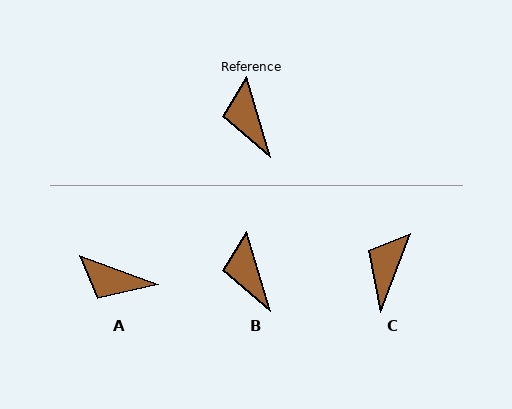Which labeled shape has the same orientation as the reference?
B.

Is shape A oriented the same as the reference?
No, it is off by about 54 degrees.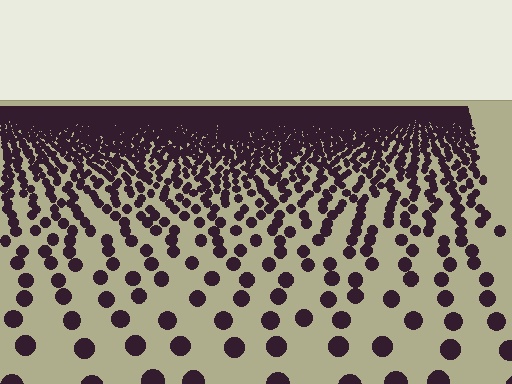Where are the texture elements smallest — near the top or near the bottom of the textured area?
Near the top.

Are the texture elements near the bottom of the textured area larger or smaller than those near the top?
Larger. Near the bottom, elements are closer to the viewer and appear at a bigger on-screen size.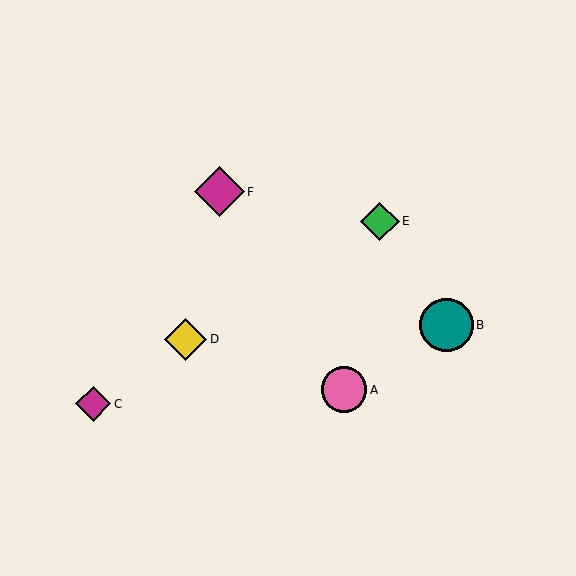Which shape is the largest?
The teal circle (labeled B) is the largest.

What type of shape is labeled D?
Shape D is a yellow diamond.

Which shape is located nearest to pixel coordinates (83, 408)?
The magenta diamond (labeled C) at (93, 404) is nearest to that location.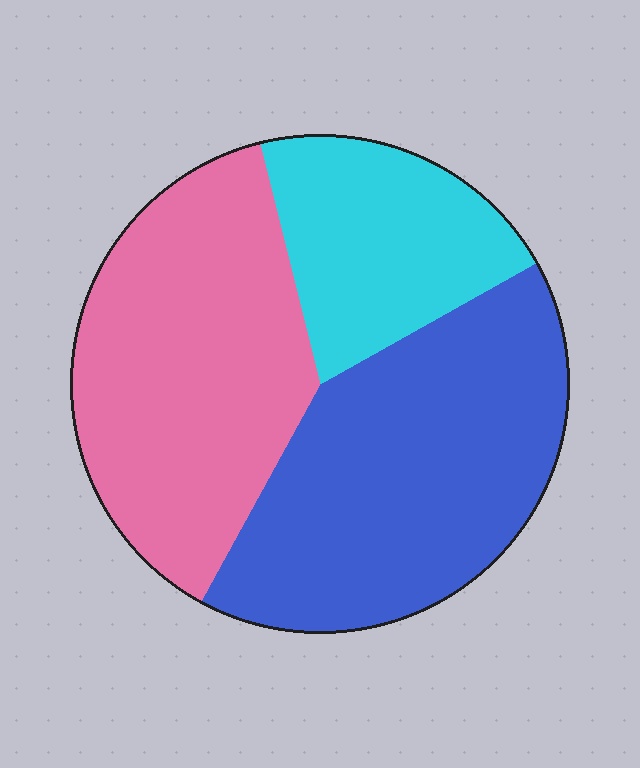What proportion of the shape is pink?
Pink takes up about three eighths (3/8) of the shape.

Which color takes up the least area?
Cyan, at roughly 20%.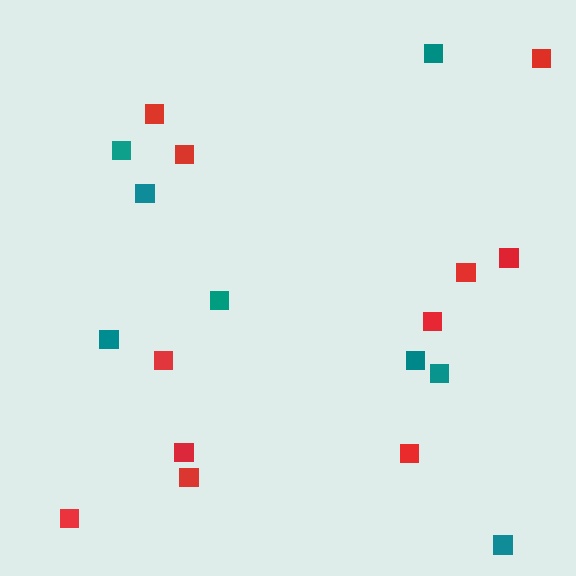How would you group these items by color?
There are 2 groups: one group of red squares (11) and one group of teal squares (8).